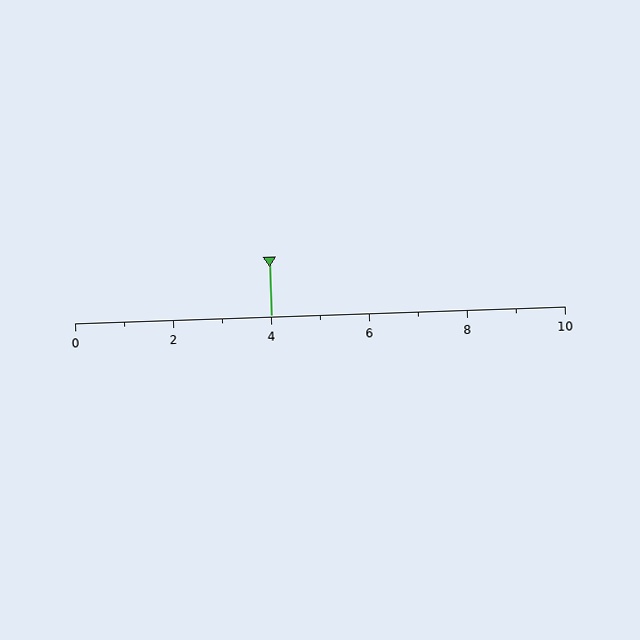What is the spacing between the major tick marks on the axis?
The major ticks are spaced 2 apart.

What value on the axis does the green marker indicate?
The marker indicates approximately 4.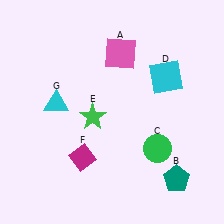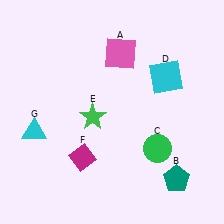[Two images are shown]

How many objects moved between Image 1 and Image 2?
1 object moved between the two images.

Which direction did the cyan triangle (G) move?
The cyan triangle (G) moved down.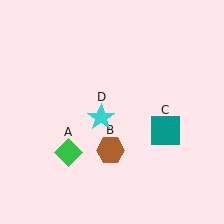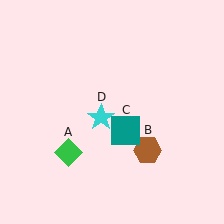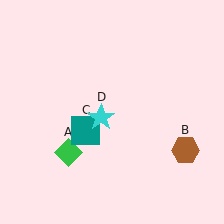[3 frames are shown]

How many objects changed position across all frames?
2 objects changed position: brown hexagon (object B), teal square (object C).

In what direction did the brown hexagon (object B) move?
The brown hexagon (object B) moved right.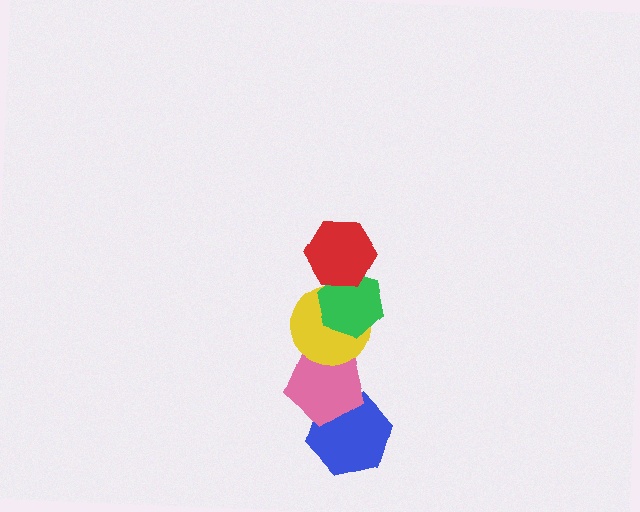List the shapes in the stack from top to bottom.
From top to bottom: the red hexagon, the green hexagon, the yellow circle, the pink pentagon, the blue hexagon.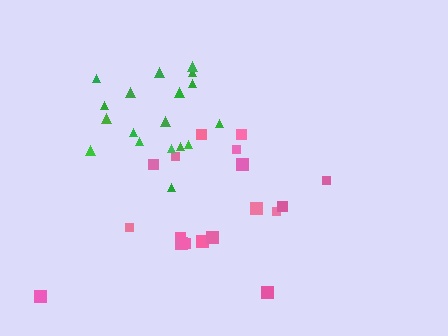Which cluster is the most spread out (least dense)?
Pink.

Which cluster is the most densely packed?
Green.